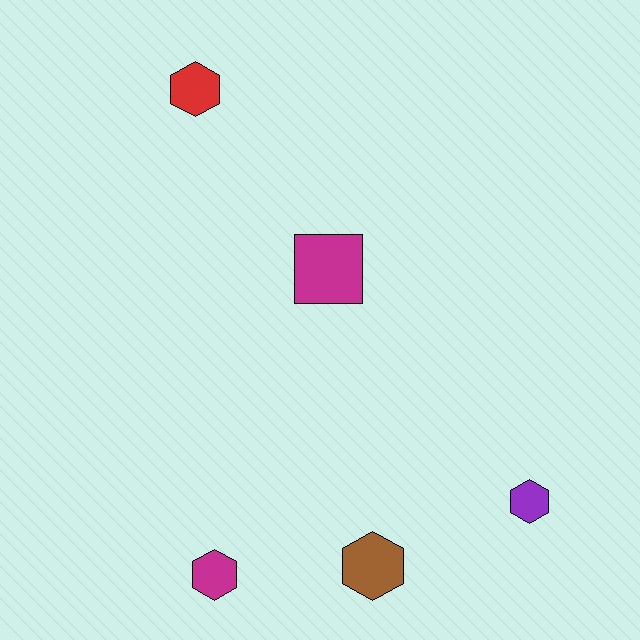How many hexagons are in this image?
There are 4 hexagons.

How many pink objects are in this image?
There are no pink objects.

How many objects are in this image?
There are 5 objects.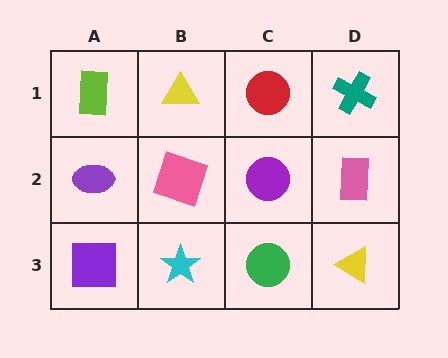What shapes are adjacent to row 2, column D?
A teal cross (row 1, column D), a yellow triangle (row 3, column D), a purple circle (row 2, column C).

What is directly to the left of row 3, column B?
A purple square.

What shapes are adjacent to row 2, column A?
A lime rectangle (row 1, column A), a purple square (row 3, column A), a pink square (row 2, column B).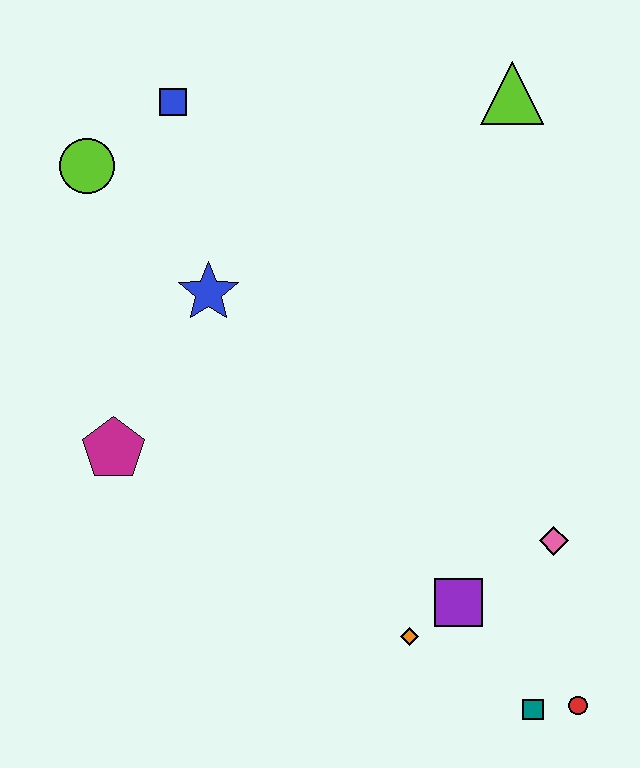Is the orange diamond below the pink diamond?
Yes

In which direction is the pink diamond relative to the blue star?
The pink diamond is to the right of the blue star.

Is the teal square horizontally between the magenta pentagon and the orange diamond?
No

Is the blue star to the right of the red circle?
No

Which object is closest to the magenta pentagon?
The blue star is closest to the magenta pentagon.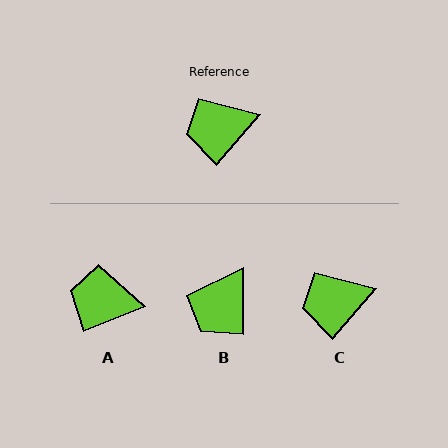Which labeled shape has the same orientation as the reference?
C.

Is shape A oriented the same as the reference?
No, it is off by about 27 degrees.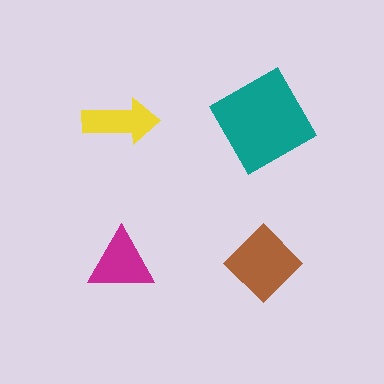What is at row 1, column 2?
A teal square.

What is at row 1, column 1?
A yellow arrow.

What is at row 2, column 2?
A brown diamond.